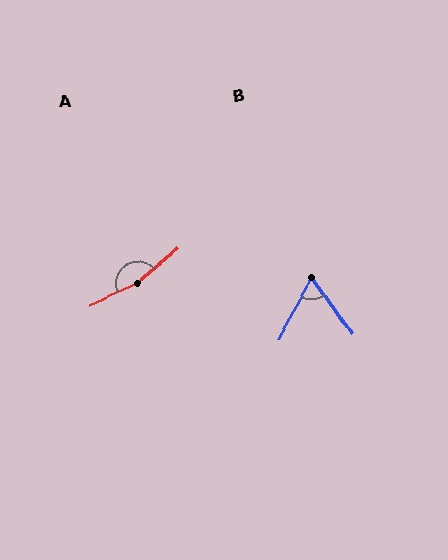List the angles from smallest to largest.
B (64°), A (165°).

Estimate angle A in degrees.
Approximately 165 degrees.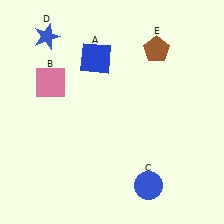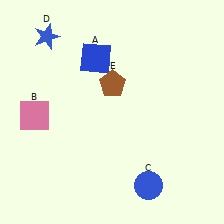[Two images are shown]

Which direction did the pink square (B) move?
The pink square (B) moved down.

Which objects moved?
The objects that moved are: the pink square (B), the brown pentagon (E).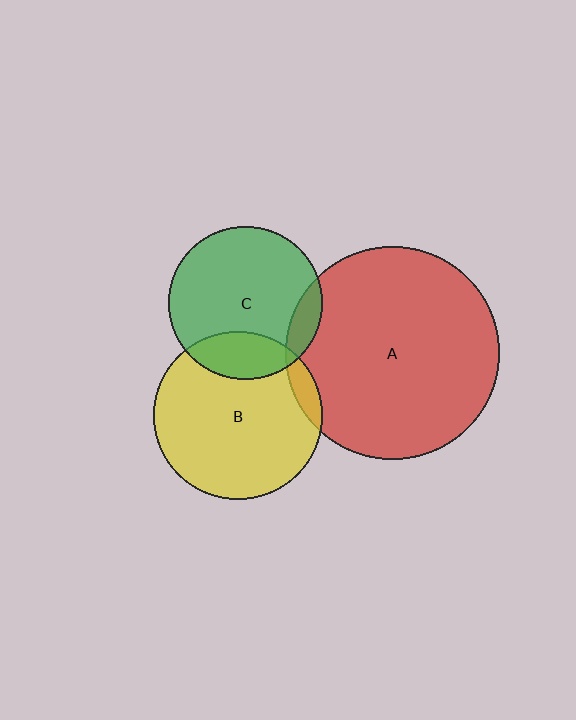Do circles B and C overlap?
Yes.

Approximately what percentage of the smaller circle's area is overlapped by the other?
Approximately 20%.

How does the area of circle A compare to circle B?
Approximately 1.6 times.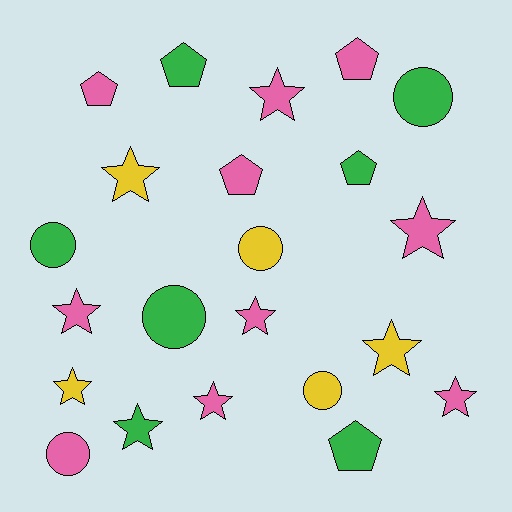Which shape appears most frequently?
Star, with 10 objects.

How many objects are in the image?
There are 22 objects.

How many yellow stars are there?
There are 3 yellow stars.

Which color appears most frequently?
Pink, with 10 objects.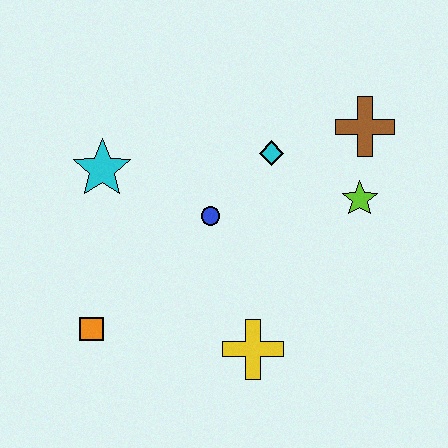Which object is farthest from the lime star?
The orange square is farthest from the lime star.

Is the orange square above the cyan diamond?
No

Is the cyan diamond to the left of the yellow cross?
No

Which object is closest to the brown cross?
The lime star is closest to the brown cross.